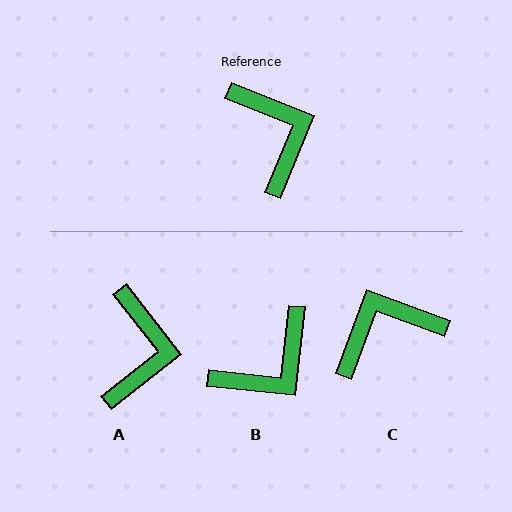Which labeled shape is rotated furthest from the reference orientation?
C, about 92 degrees away.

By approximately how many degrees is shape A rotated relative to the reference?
Approximately 30 degrees clockwise.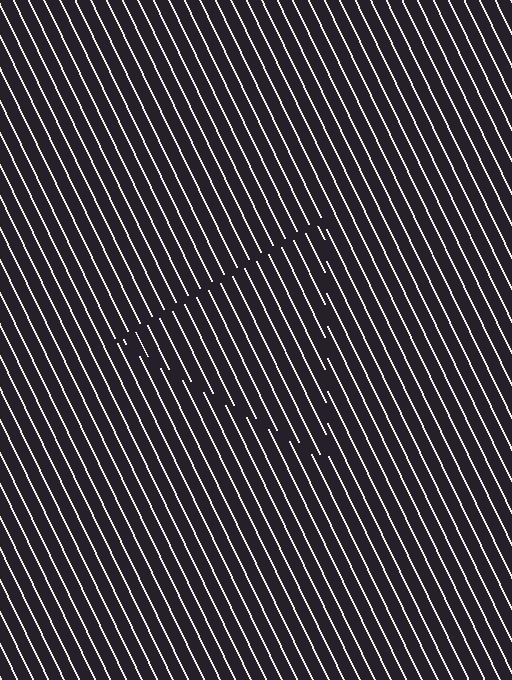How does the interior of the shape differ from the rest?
The interior of the shape contains the same grating, shifted by half a period — the contour is defined by the phase discontinuity where line-ends from the inner and outer gratings abut.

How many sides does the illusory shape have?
3 sides — the line-ends trace a triangle.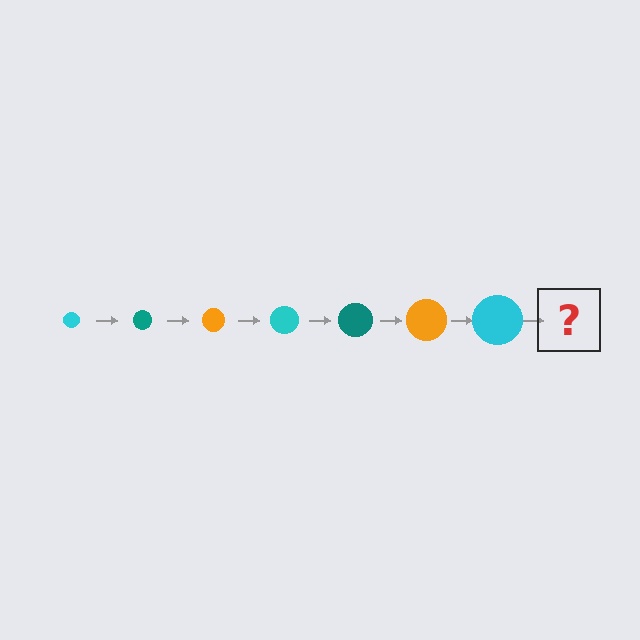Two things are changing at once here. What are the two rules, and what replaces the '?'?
The two rules are that the circle grows larger each step and the color cycles through cyan, teal, and orange. The '?' should be a teal circle, larger than the previous one.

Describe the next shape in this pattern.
It should be a teal circle, larger than the previous one.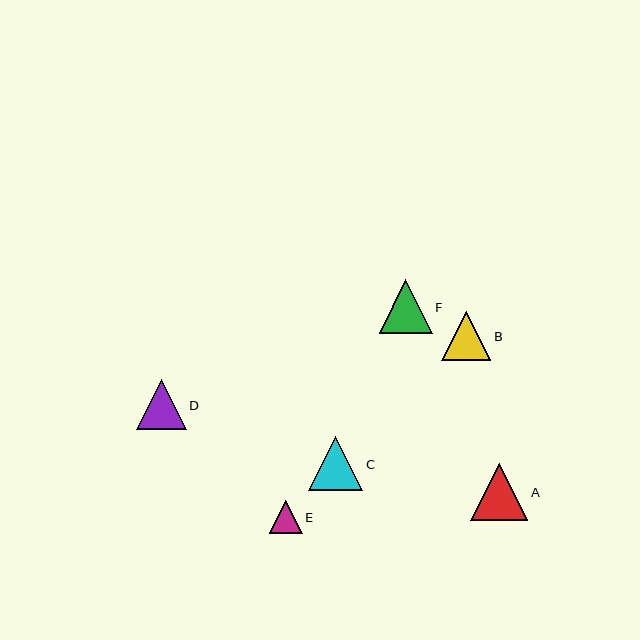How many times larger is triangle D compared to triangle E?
Triangle D is approximately 1.5 times the size of triangle E.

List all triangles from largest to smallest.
From largest to smallest: A, C, F, D, B, E.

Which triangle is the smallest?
Triangle E is the smallest with a size of approximately 33 pixels.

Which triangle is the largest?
Triangle A is the largest with a size of approximately 57 pixels.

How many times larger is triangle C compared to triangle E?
Triangle C is approximately 1.6 times the size of triangle E.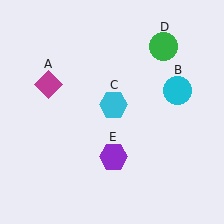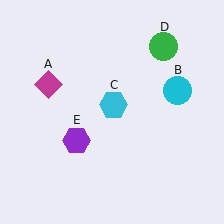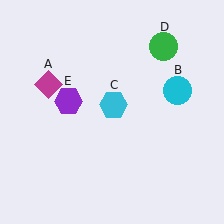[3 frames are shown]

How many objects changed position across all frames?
1 object changed position: purple hexagon (object E).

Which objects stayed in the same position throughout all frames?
Magenta diamond (object A) and cyan circle (object B) and cyan hexagon (object C) and green circle (object D) remained stationary.